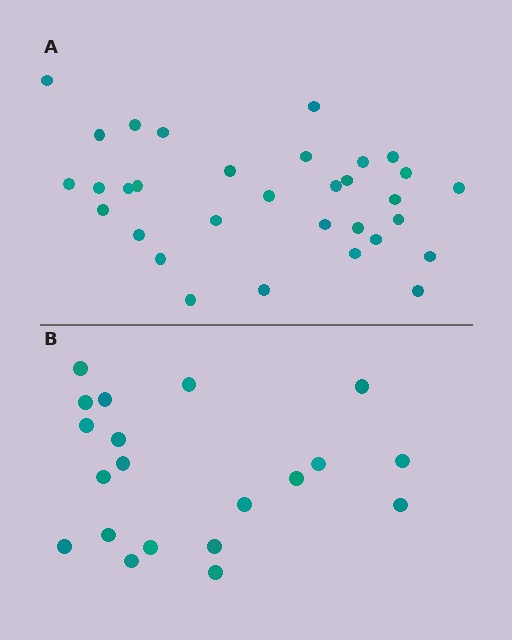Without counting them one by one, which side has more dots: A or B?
Region A (the top region) has more dots.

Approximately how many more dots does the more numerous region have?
Region A has roughly 12 or so more dots than region B.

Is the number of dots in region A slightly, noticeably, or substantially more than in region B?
Region A has substantially more. The ratio is roughly 1.6 to 1.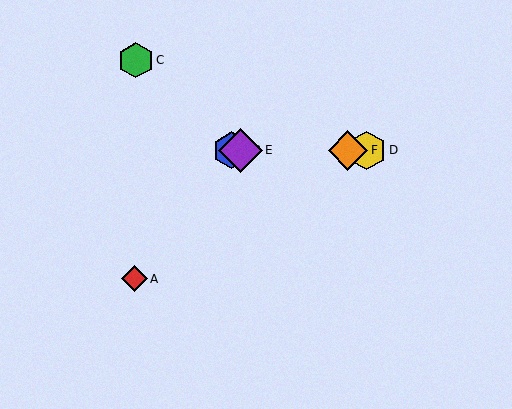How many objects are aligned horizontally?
4 objects (B, D, E, F) are aligned horizontally.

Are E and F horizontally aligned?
Yes, both are at y≈150.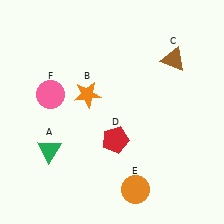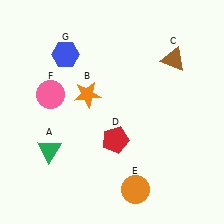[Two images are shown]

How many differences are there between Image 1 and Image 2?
There is 1 difference between the two images.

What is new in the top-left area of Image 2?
A blue hexagon (G) was added in the top-left area of Image 2.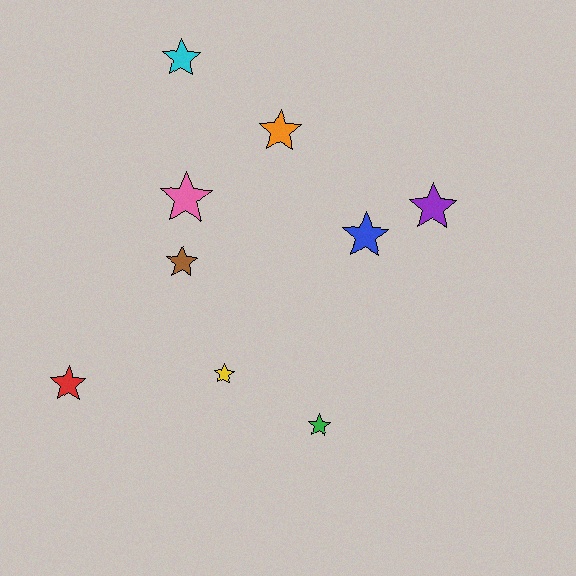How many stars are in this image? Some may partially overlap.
There are 9 stars.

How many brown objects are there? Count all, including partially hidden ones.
There is 1 brown object.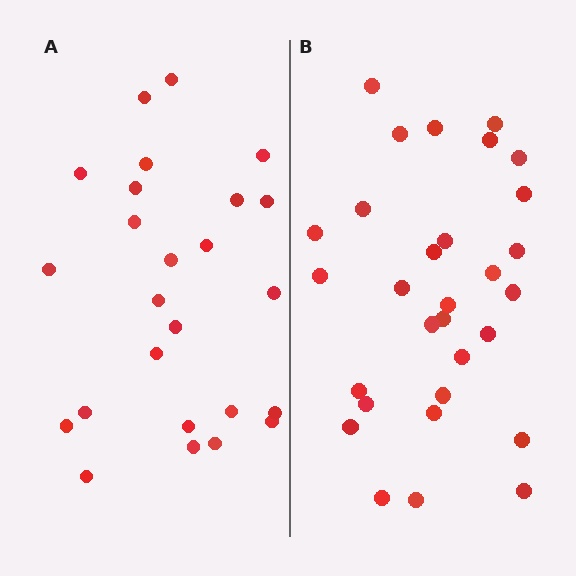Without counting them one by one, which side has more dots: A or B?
Region B (the right region) has more dots.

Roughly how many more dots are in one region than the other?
Region B has about 5 more dots than region A.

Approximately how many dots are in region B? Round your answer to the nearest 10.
About 30 dots.